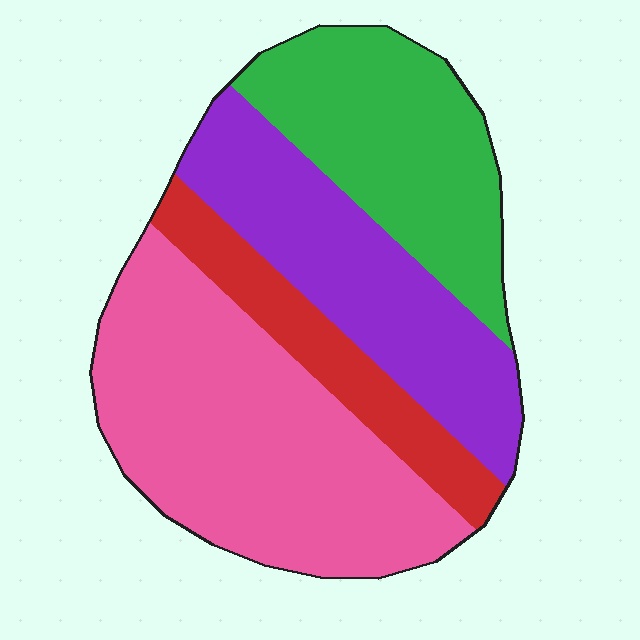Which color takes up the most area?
Pink, at roughly 40%.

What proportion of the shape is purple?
Purple takes up about one quarter (1/4) of the shape.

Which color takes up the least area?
Red, at roughly 15%.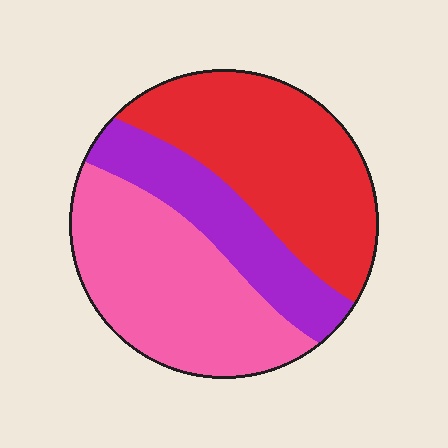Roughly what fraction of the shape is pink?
Pink takes up about three eighths (3/8) of the shape.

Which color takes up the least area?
Purple, at roughly 20%.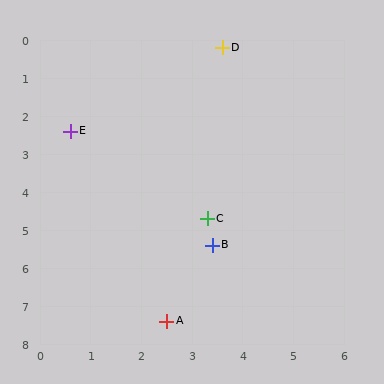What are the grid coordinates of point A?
Point A is at approximately (2.5, 7.4).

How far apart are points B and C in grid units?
Points B and C are about 0.7 grid units apart.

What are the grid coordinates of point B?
Point B is at approximately (3.4, 5.4).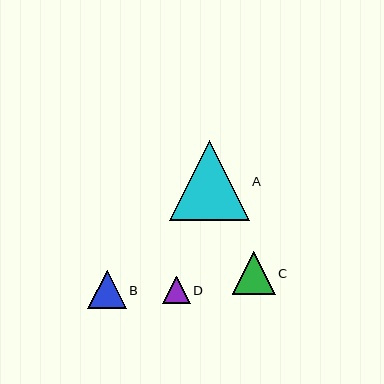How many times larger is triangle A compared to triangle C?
Triangle A is approximately 1.9 times the size of triangle C.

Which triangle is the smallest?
Triangle D is the smallest with a size of approximately 27 pixels.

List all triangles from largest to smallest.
From largest to smallest: A, C, B, D.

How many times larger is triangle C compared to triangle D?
Triangle C is approximately 1.6 times the size of triangle D.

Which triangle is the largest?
Triangle A is the largest with a size of approximately 80 pixels.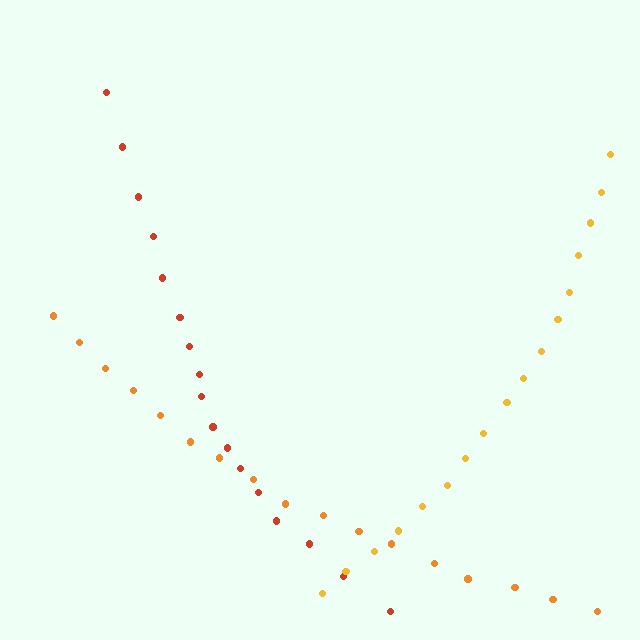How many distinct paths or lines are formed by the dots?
There are 3 distinct paths.